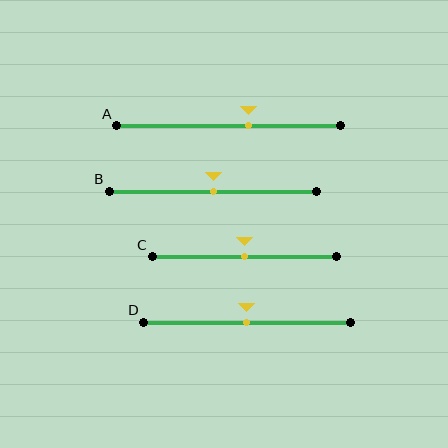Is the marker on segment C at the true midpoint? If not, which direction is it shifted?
Yes, the marker on segment C is at the true midpoint.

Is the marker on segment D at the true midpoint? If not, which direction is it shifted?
Yes, the marker on segment D is at the true midpoint.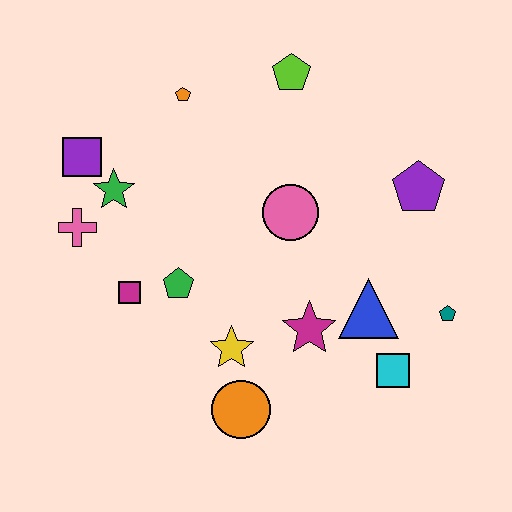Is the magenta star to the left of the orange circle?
No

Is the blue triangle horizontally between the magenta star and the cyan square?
Yes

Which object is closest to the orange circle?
The yellow star is closest to the orange circle.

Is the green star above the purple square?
No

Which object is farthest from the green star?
The teal pentagon is farthest from the green star.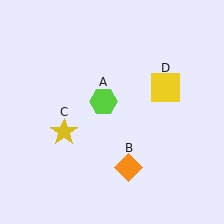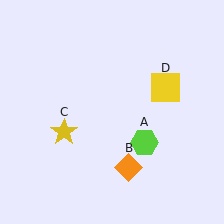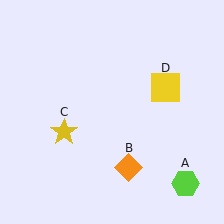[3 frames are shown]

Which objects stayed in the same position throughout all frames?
Orange diamond (object B) and yellow star (object C) and yellow square (object D) remained stationary.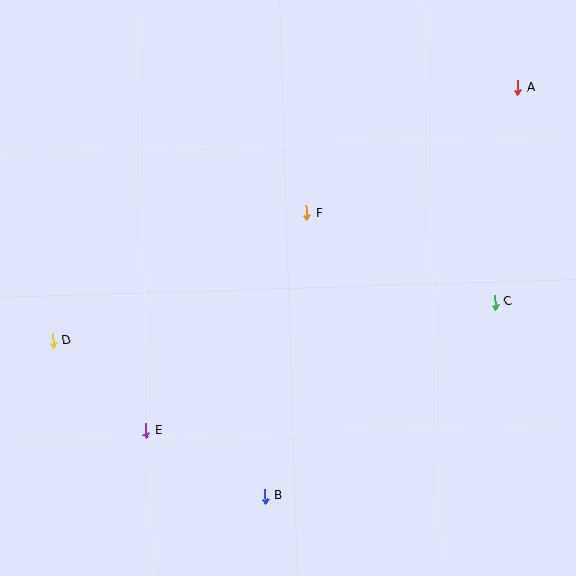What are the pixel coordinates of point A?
Point A is at (518, 87).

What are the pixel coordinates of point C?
Point C is at (495, 302).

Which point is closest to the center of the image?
Point F at (307, 213) is closest to the center.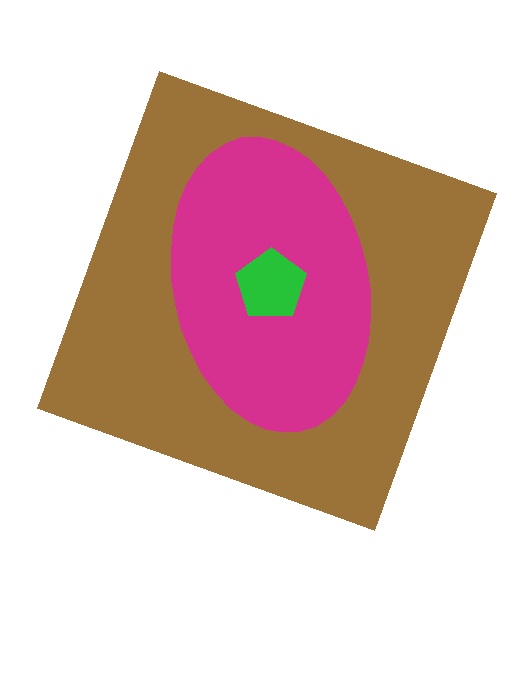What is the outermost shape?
The brown square.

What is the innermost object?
The green pentagon.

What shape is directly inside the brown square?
The magenta ellipse.